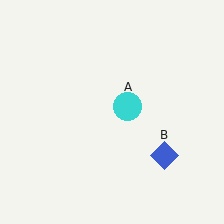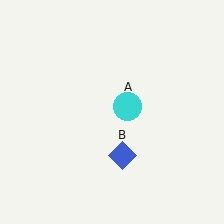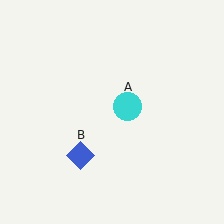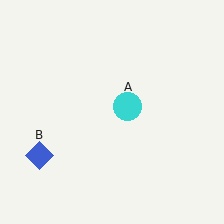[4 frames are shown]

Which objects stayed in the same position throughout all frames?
Cyan circle (object A) remained stationary.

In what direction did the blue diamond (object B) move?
The blue diamond (object B) moved left.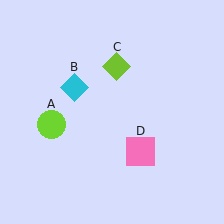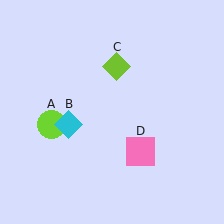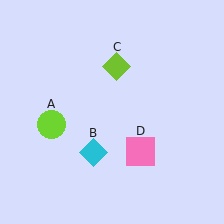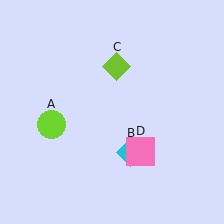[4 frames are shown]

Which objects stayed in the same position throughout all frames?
Lime circle (object A) and lime diamond (object C) and pink square (object D) remained stationary.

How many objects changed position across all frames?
1 object changed position: cyan diamond (object B).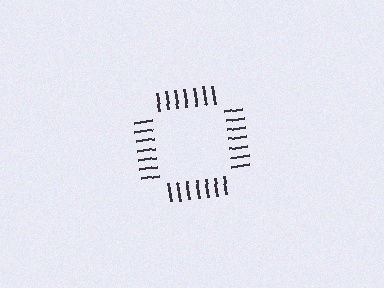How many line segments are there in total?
28 — 7 along each of the 4 edges.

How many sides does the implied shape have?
4 sides — the line-ends trace a square.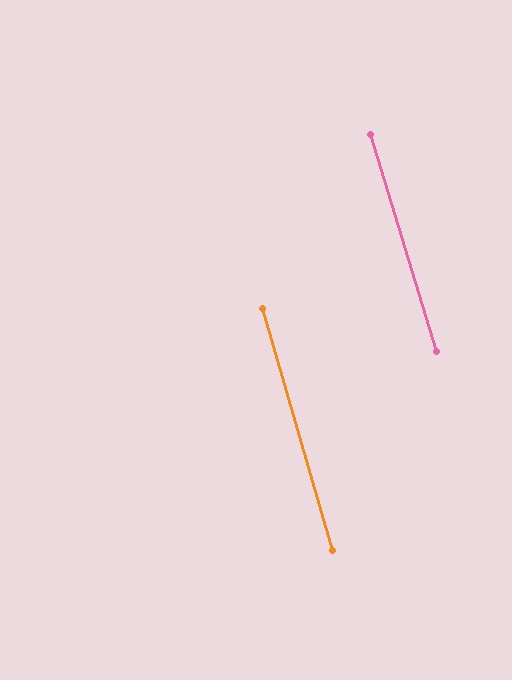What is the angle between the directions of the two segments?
Approximately 1 degree.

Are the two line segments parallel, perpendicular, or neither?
Parallel — their directions differ by only 1.0°.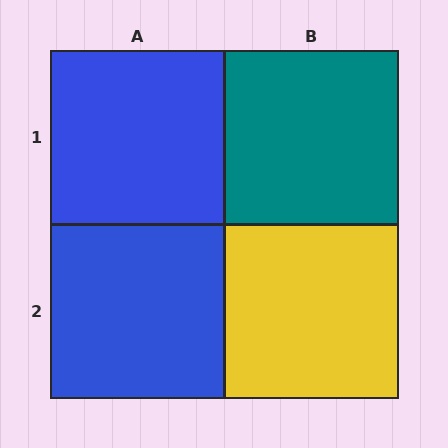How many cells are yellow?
1 cell is yellow.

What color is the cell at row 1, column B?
Teal.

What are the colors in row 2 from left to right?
Blue, yellow.